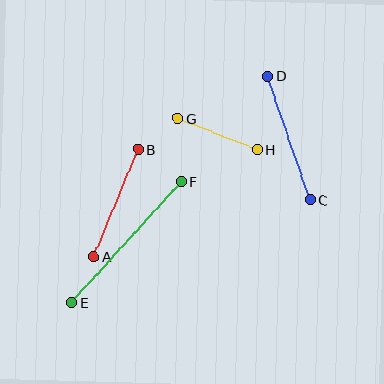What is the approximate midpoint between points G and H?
The midpoint is at approximately (218, 134) pixels.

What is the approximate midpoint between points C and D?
The midpoint is at approximately (289, 138) pixels.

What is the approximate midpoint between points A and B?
The midpoint is at approximately (116, 203) pixels.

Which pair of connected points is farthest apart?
Points E and F are farthest apart.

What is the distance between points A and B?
The distance is approximately 116 pixels.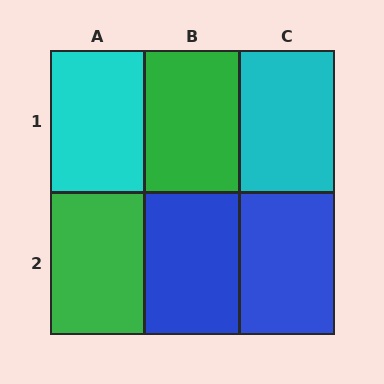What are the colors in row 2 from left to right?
Green, blue, blue.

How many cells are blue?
2 cells are blue.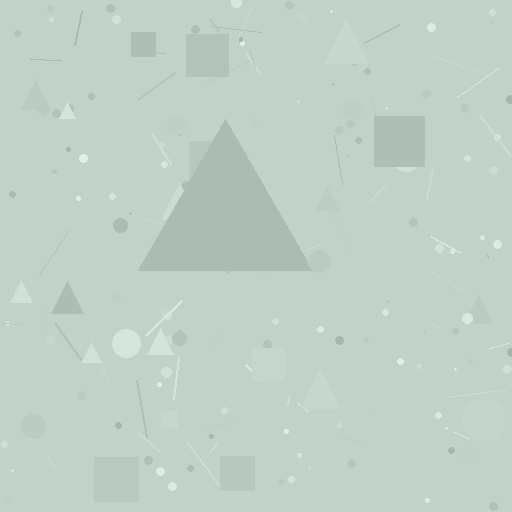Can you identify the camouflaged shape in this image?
The camouflaged shape is a triangle.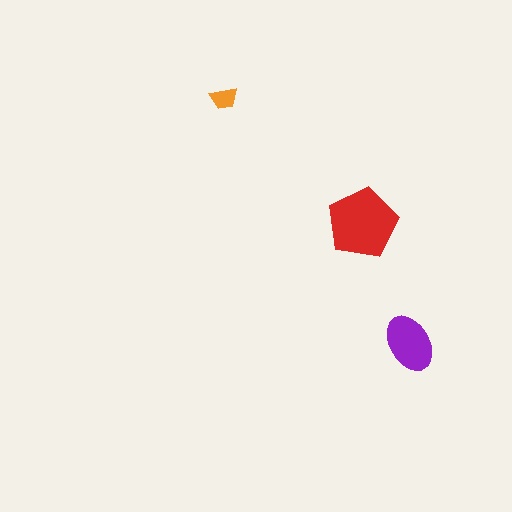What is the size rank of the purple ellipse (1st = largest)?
2nd.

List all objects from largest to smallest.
The red pentagon, the purple ellipse, the orange trapezoid.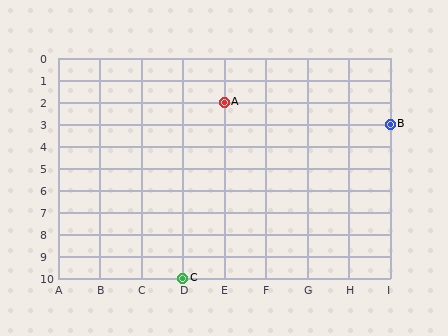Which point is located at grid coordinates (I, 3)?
Point B is at (I, 3).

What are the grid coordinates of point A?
Point A is at grid coordinates (E, 2).